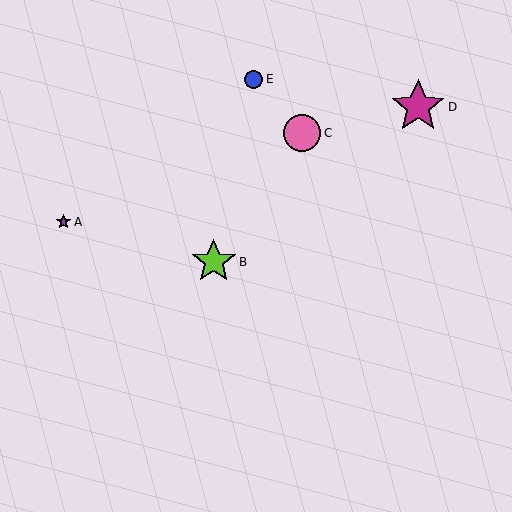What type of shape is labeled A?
Shape A is a purple star.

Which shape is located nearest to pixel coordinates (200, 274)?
The lime star (labeled B) at (214, 262) is nearest to that location.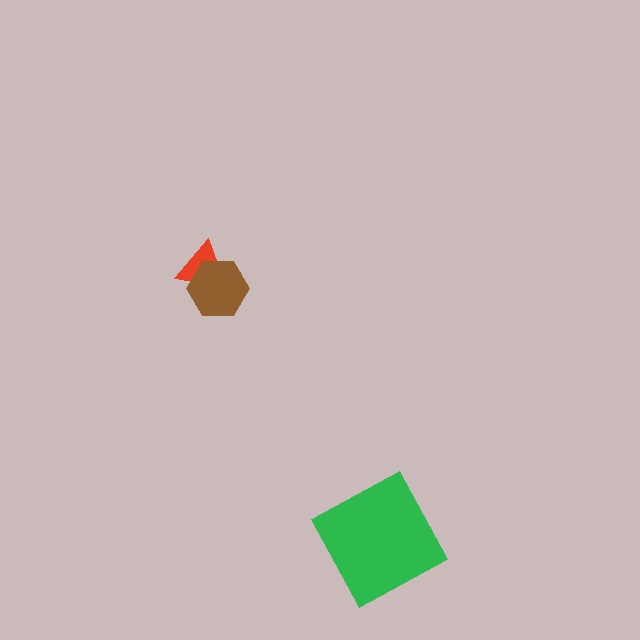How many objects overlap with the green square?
0 objects overlap with the green square.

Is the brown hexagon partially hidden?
No, no other shape covers it.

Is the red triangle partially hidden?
Yes, it is partially covered by another shape.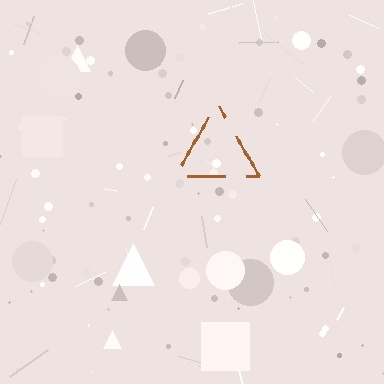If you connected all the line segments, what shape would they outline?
They would outline a triangle.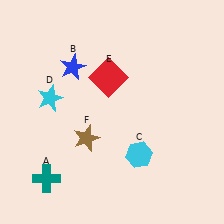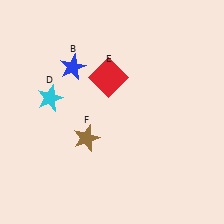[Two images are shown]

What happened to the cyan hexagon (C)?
The cyan hexagon (C) was removed in Image 2. It was in the bottom-right area of Image 1.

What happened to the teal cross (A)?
The teal cross (A) was removed in Image 2. It was in the bottom-left area of Image 1.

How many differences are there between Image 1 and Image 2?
There are 2 differences between the two images.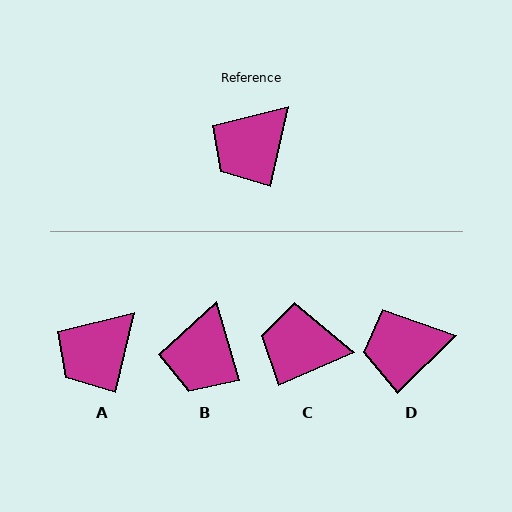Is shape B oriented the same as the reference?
No, it is off by about 29 degrees.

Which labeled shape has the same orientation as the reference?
A.